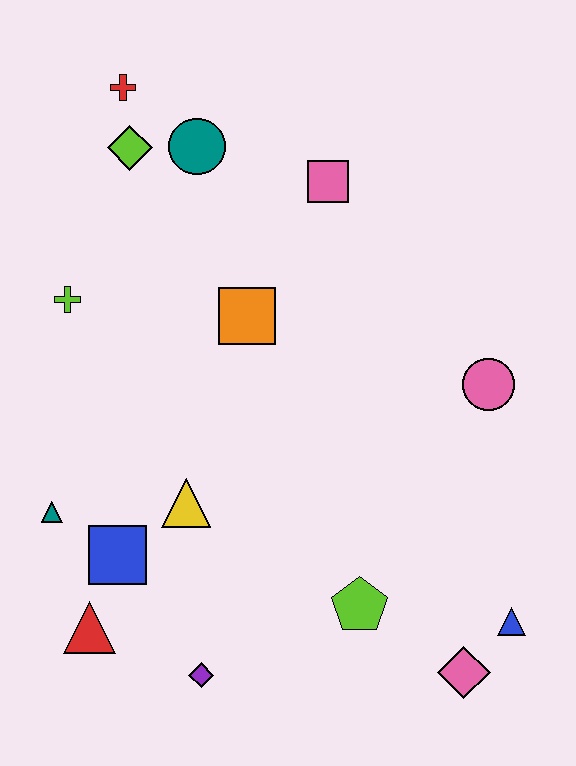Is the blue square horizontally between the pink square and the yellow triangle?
No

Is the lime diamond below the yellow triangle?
No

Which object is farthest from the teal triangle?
The blue triangle is farthest from the teal triangle.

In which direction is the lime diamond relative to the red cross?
The lime diamond is below the red cross.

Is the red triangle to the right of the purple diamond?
No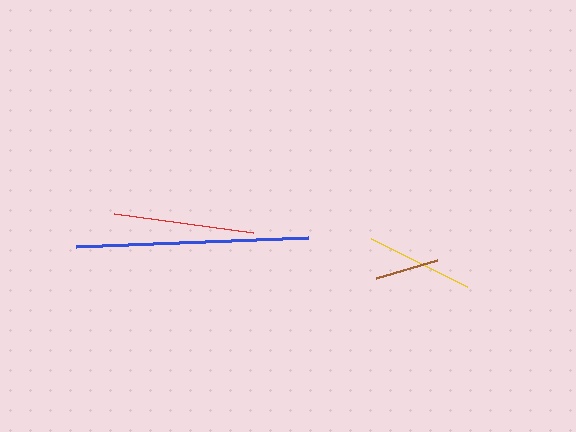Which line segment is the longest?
The blue line is the longest at approximately 232 pixels.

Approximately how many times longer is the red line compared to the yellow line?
The red line is approximately 1.3 times the length of the yellow line.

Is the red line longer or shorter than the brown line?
The red line is longer than the brown line.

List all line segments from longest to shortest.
From longest to shortest: blue, red, yellow, brown.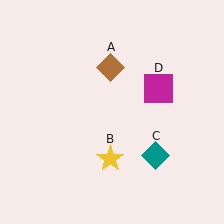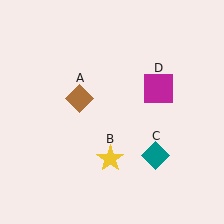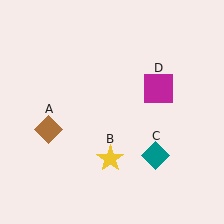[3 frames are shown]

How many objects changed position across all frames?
1 object changed position: brown diamond (object A).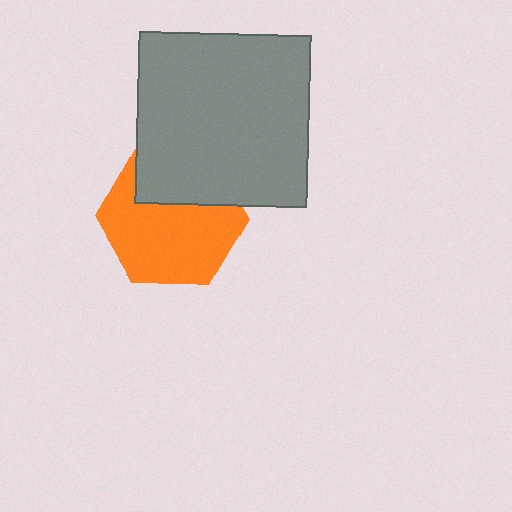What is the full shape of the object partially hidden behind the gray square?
The partially hidden object is an orange hexagon.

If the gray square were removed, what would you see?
You would see the complete orange hexagon.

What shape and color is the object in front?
The object in front is a gray square.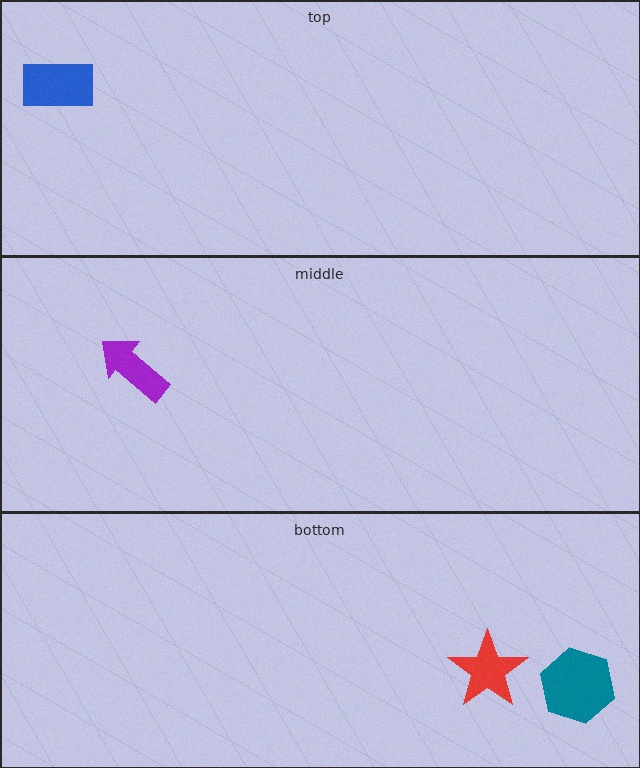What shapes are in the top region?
The blue rectangle.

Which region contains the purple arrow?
The middle region.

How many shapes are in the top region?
1.